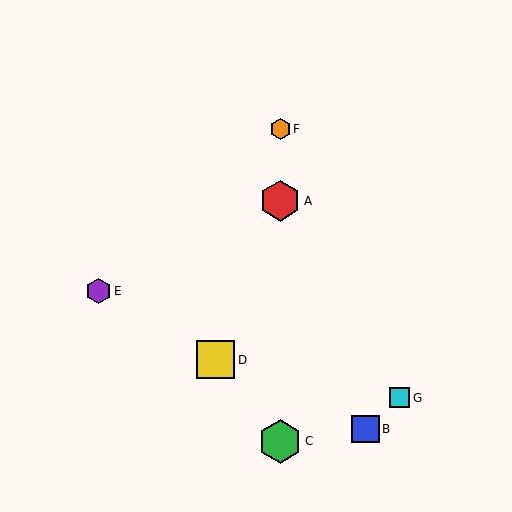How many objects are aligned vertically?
3 objects (A, C, F) are aligned vertically.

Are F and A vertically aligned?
Yes, both are at x≈280.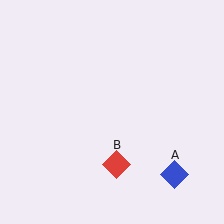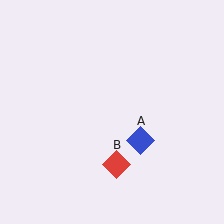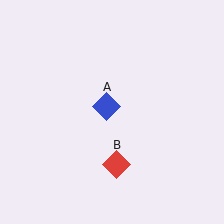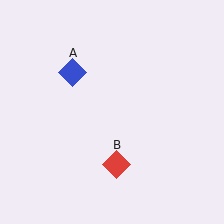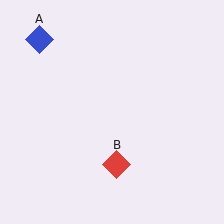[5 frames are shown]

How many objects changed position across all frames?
1 object changed position: blue diamond (object A).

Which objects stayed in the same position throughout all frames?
Red diamond (object B) remained stationary.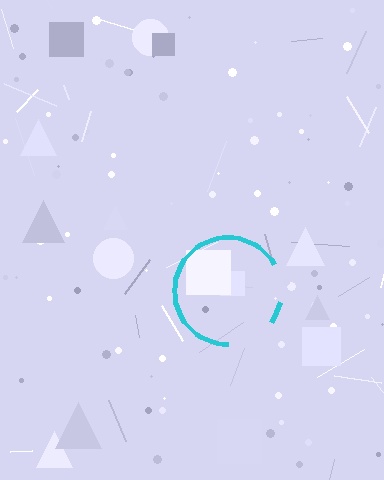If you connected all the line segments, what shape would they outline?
They would outline a circle.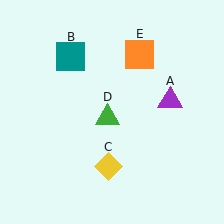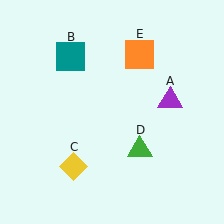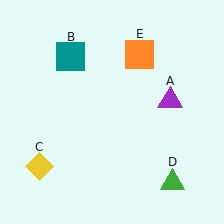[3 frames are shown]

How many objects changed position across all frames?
2 objects changed position: yellow diamond (object C), green triangle (object D).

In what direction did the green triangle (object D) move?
The green triangle (object D) moved down and to the right.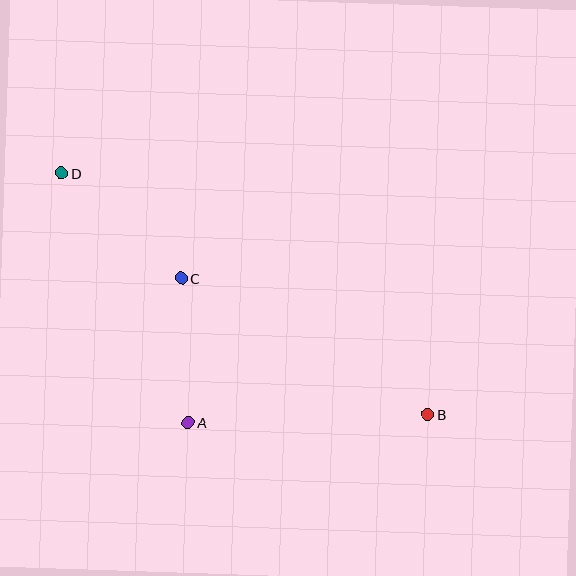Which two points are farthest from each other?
Points B and D are farthest from each other.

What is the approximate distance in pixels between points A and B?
The distance between A and B is approximately 239 pixels.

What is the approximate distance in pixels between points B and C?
The distance between B and C is approximately 282 pixels.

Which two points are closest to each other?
Points A and C are closest to each other.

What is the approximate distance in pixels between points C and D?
The distance between C and D is approximately 159 pixels.